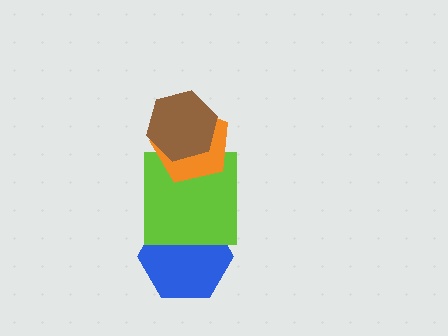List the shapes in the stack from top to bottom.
From top to bottom: the brown hexagon, the orange pentagon, the lime square, the blue hexagon.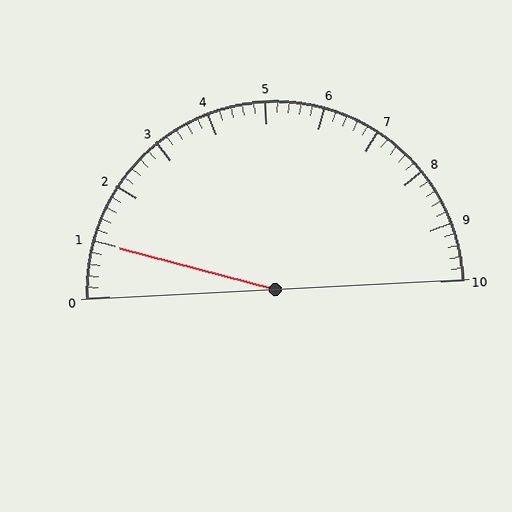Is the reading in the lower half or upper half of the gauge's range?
The reading is in the lower half of the range (0 to 10).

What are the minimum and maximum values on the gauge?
The gauge ranges from 0 to 10.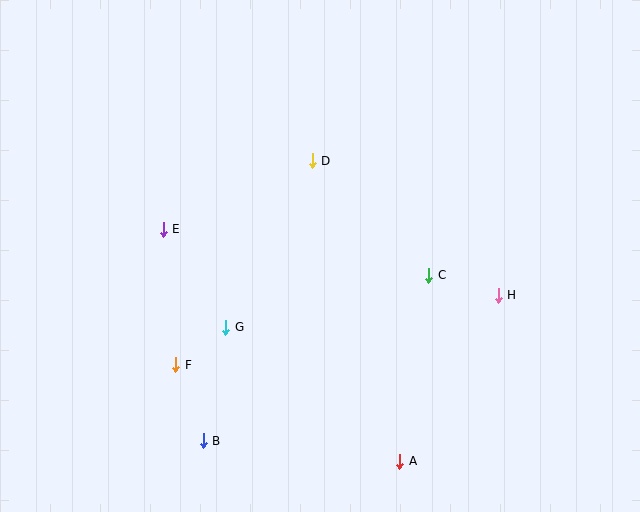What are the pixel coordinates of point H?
Point H is at (498, 295).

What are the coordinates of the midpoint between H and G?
The midpoint between H and G is at (362, 311).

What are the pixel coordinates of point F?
Point F is at (176, 365).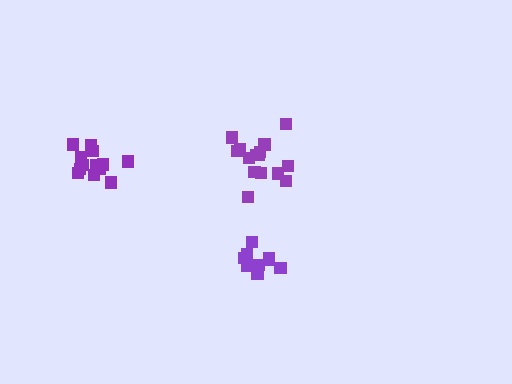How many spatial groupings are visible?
There are 3 spatial groupings.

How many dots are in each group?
Group 1: 10 dots, Group 2: 13 dots, Group 3: 15 dots (38 total).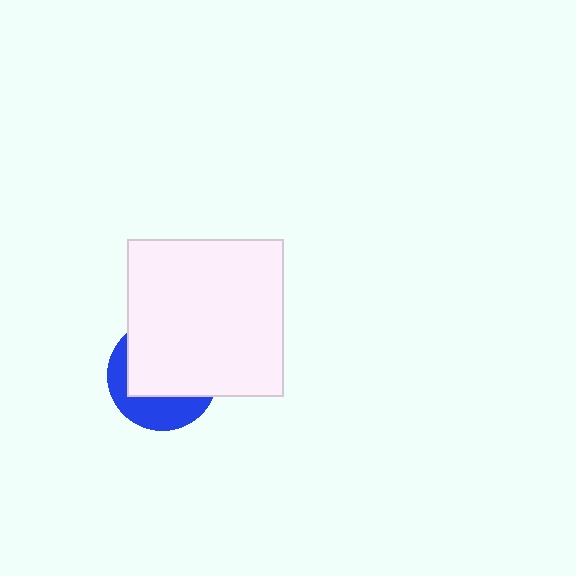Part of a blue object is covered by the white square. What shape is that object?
It is a circle.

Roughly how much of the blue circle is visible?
A small part of it is visible (roughly 36%).